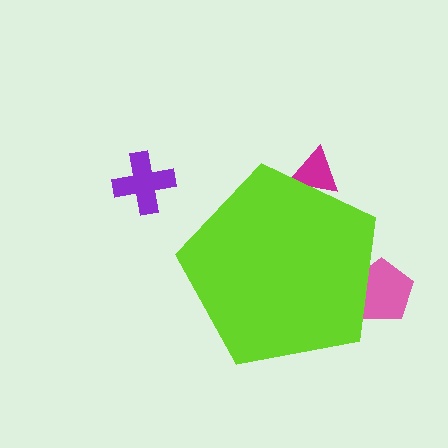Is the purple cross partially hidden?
No, the purple cross is fully visible.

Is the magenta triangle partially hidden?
Yes, the magenta triangle is partially hidden behind the lime pentagon.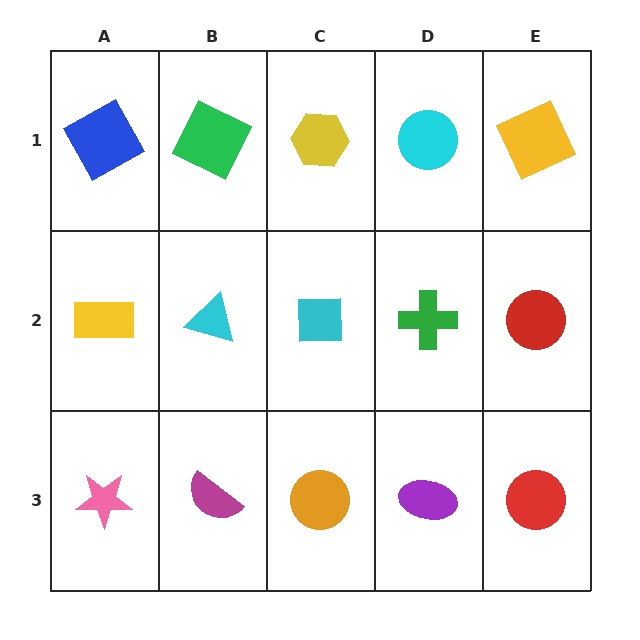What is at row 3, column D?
A purple ellipse.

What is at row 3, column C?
An orange circle.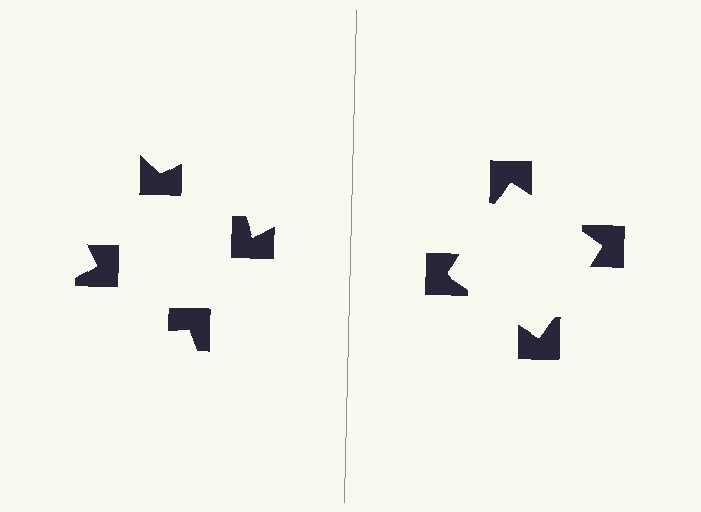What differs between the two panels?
The notched squares are positioned identically on both sides; only the wedge orientations differ. On the right they align to a square; on the left they are misaligned.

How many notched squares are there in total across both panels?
8 — 4 on each side.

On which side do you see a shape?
An illusory square appears on the right side. On the left side the wedge cuts are rotated, so no coherent shape forms.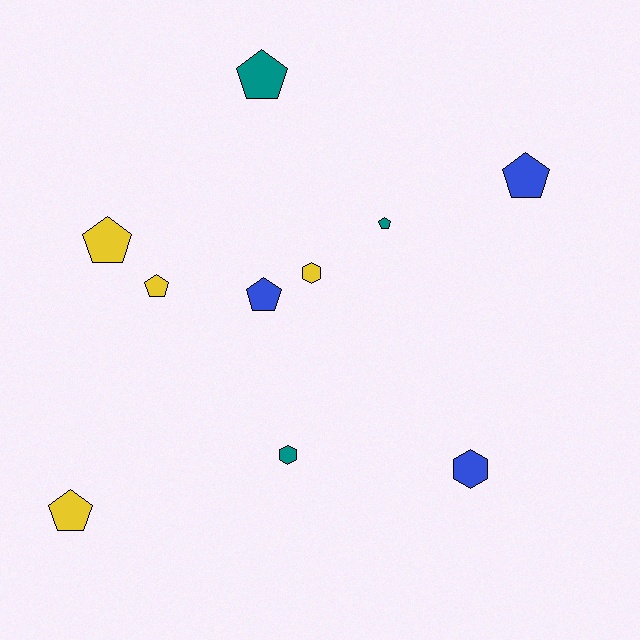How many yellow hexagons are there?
There is 1 yellow hexagon.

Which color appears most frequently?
Yellow, with 4 objects.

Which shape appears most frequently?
Pentagon, with 7 objects.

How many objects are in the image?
There are 10 objects.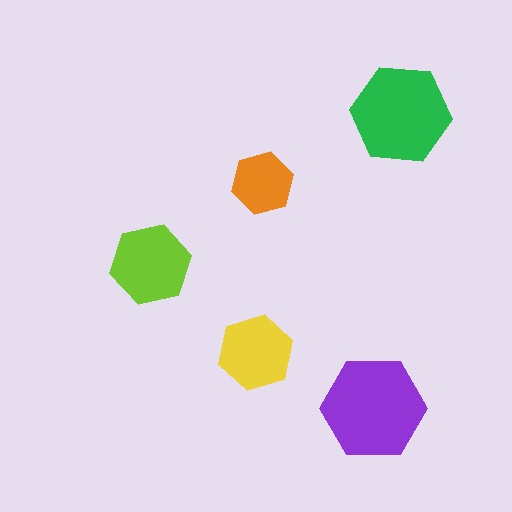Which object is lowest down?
The purple hexagon is bottommost.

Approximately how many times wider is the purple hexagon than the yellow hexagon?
About 1.5 times wider.